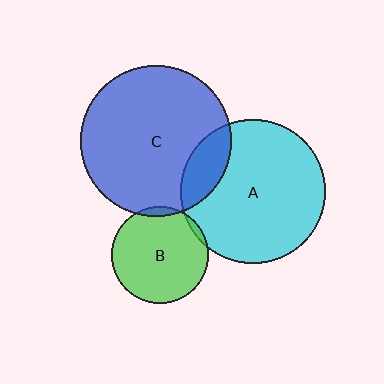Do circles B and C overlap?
Yes.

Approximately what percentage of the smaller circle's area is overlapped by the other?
Approximately 5%.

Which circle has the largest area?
Circle C (blue).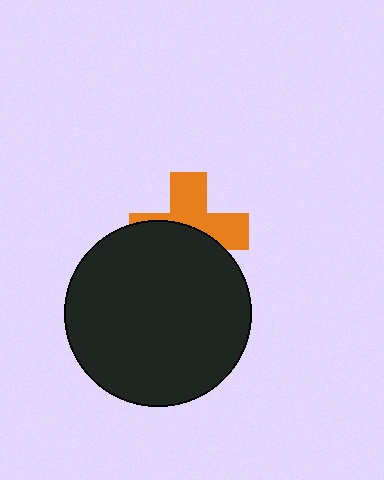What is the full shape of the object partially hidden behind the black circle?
The partially hidden object is an orange cross.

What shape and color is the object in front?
The object in front is a black circle.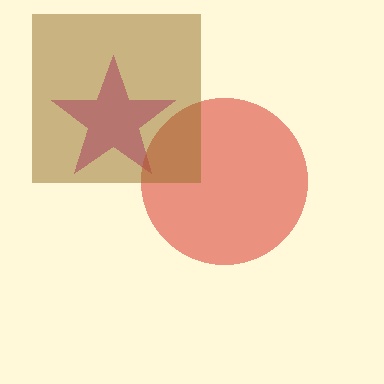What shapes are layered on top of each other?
The layered shapes are: a magenta star, a red circle, a brown square.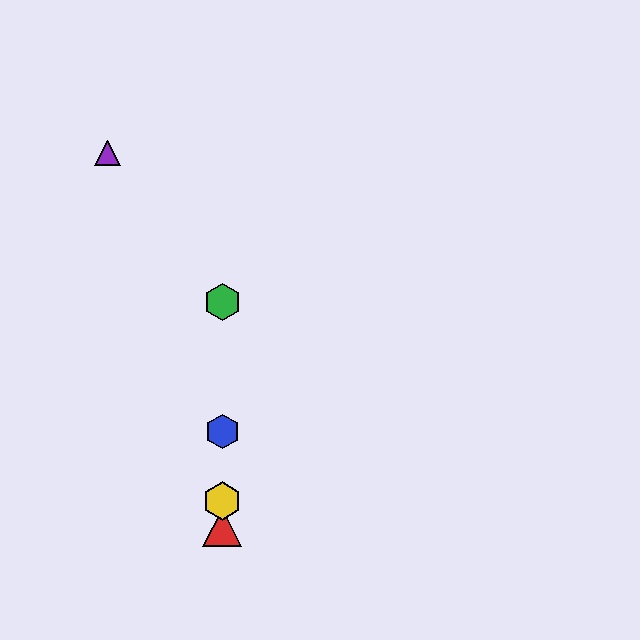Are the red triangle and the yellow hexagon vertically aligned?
Yes, both are at x≈222.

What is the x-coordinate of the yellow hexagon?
The yellow hexagon is at x≈222.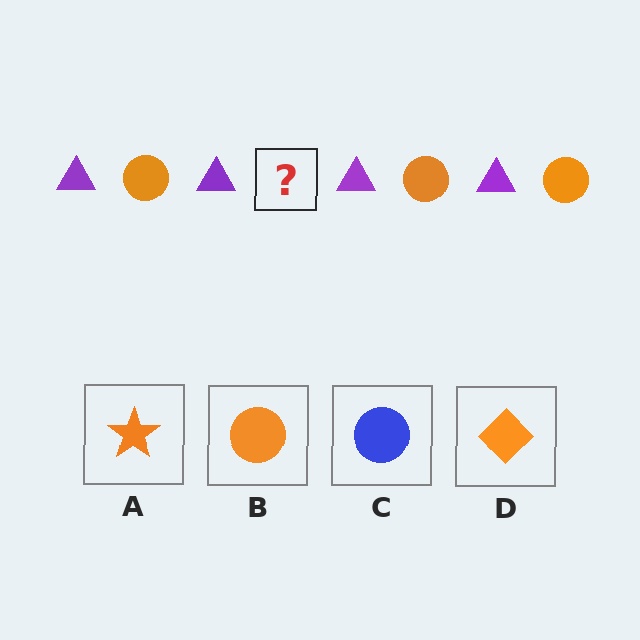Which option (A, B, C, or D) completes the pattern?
B.